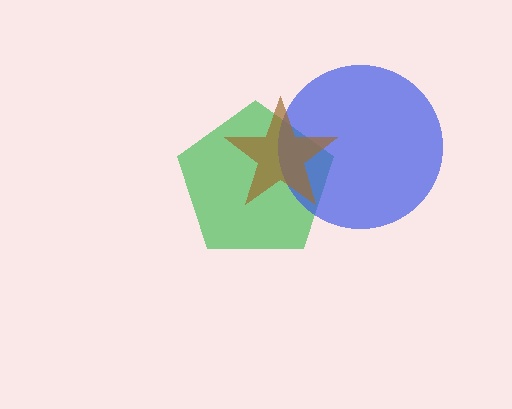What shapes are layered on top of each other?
The layered shapes are: a green pentagon, a blue circle, a brown star.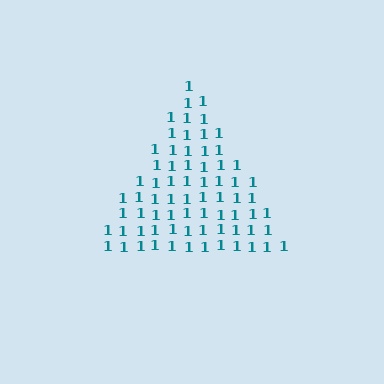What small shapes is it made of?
It is made of small digit 1's.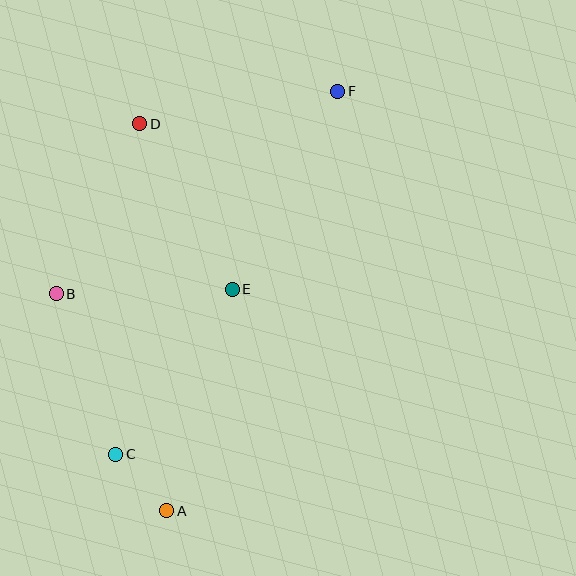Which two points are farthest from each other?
Points A and F are farthest from each other.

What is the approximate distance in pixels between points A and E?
The distance between A and E is approximately 231 pixels.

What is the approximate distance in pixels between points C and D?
The distance between C and D is approximately 332 pixels.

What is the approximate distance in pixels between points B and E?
The distance between B and E is approximately 176 pixels.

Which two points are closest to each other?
Points A and C are closest to each other.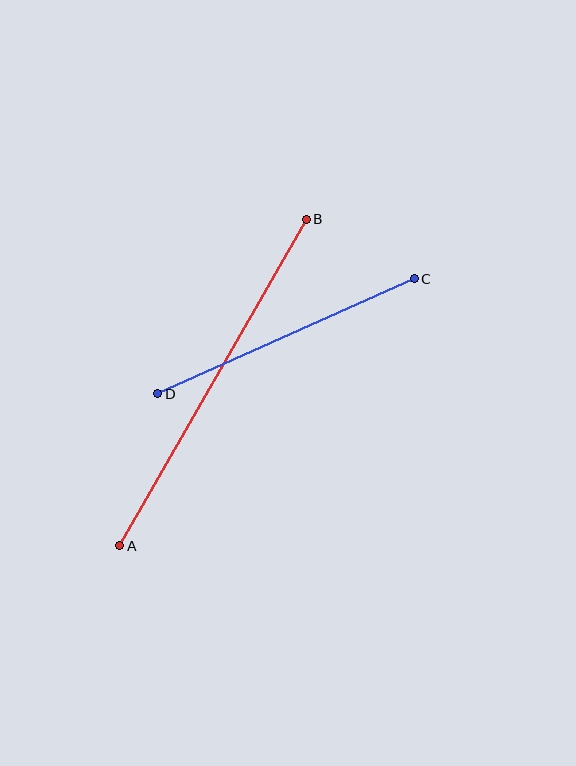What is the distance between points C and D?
The distance is approximately 281 pixels.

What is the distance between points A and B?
The distance is approximately 376 pixels.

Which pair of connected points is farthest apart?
Points A and B are farthest apart.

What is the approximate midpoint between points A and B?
The midpoint is at approximately (213, 383) pixels.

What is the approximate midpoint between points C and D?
The midpoint is at approximately (286, 336) pixels.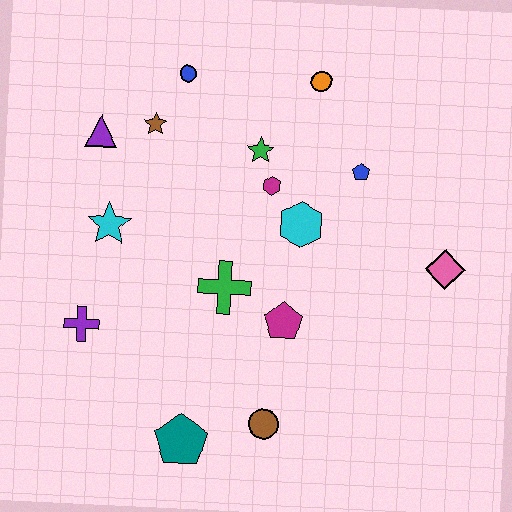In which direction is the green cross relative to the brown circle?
The green cross is above the brown circle.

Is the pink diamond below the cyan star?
Yes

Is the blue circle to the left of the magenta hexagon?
Yes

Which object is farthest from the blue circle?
The teal pentagon is farthest from the blue circle.